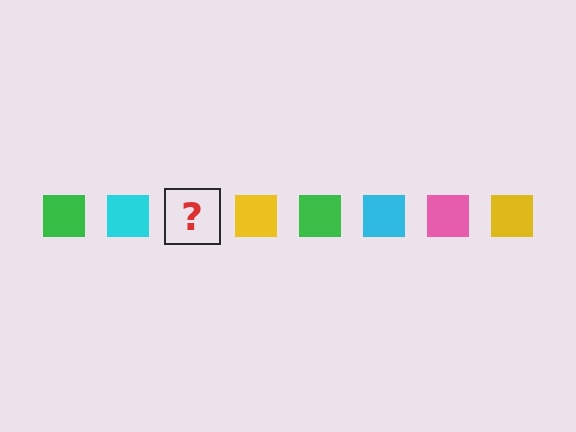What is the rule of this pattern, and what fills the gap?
The rule is that the pattern cycles through green, cyan, pink, yellow squares. The gap should be filled with a pink square.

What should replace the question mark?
The question mark should be replaced with a pink square.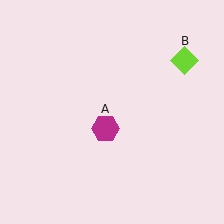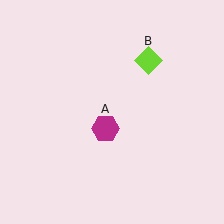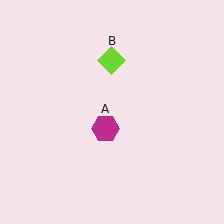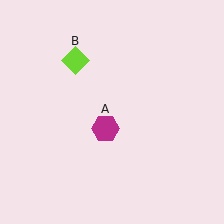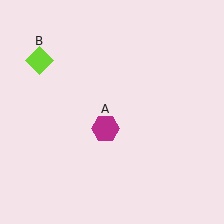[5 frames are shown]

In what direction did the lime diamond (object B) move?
The lime diamond (object B) moved left.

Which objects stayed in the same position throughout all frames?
Magenta hexagon (object A) remained stationary.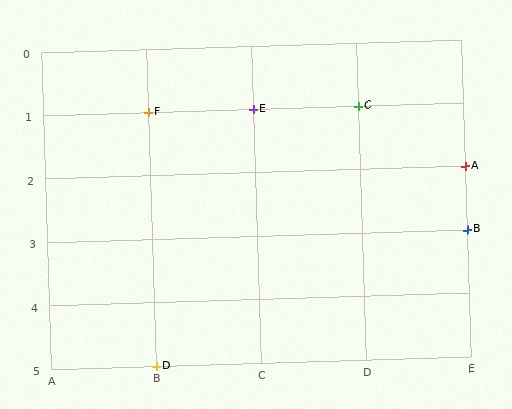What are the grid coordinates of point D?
Point D is at grid coordinates (B, 5).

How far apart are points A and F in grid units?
Points A and F are 3 columns and 1 row apart (about 3.2 grid units diagonally).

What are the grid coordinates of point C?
Point C is at grid coordinates (D, 1).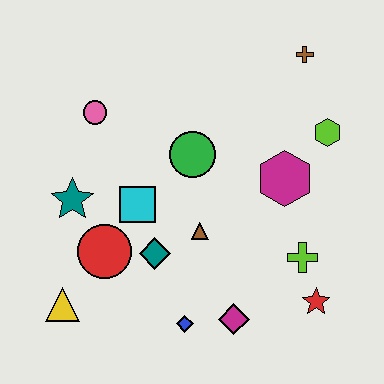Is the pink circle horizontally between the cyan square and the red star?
No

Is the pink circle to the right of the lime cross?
No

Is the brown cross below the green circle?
No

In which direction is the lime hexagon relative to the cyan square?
The lime hexagon is to the right of the cyan square.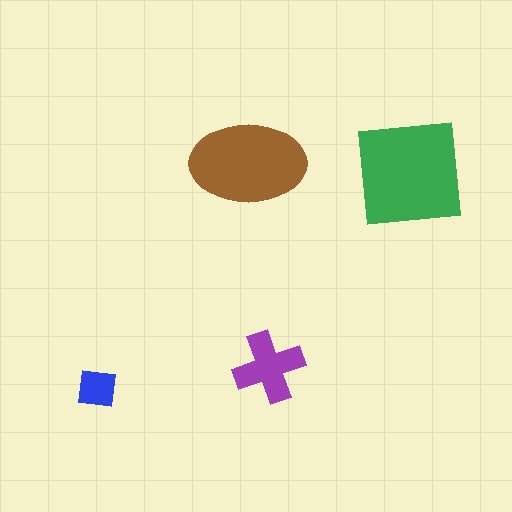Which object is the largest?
The green square.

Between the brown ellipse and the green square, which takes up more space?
The green square.